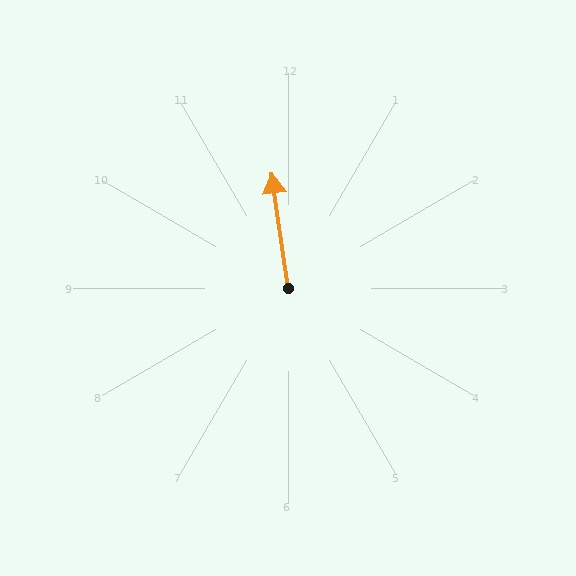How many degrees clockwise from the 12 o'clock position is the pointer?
Approximately 352 degrees.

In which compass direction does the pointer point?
North.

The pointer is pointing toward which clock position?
Roughly 12 o'clock.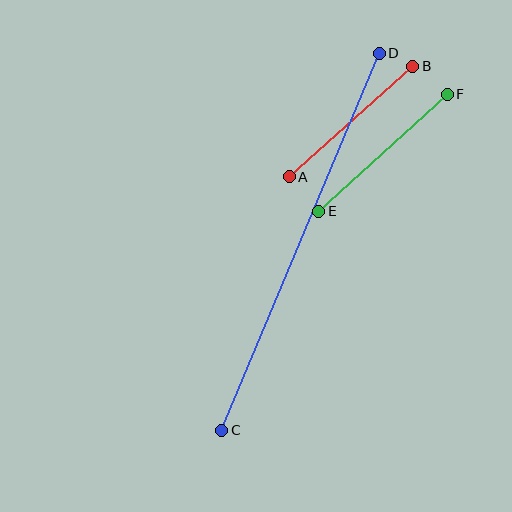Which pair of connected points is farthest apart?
Points C and D are farthest apart.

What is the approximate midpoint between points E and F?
The midpoint is at approximately (383, 153) pixels.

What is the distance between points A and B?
The distance is approximately 166 pixels.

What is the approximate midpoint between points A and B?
The midpoint is at approximately (351, 122) pixels.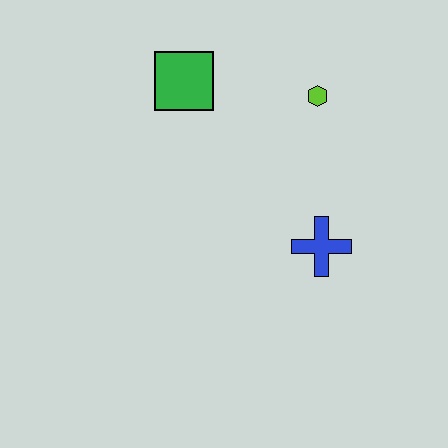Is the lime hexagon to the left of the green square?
No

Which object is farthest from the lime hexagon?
The blue cross is farthest from the lime hexagon.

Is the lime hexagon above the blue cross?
Yes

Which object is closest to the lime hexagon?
The green square is closest to the lime hexagon.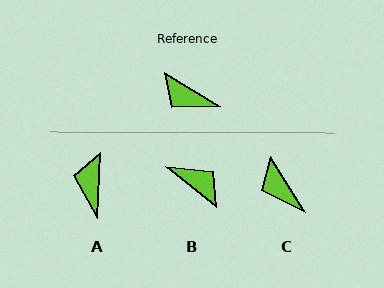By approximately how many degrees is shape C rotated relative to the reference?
Approximately 27 degrees clockwise.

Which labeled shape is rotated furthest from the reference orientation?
B, about 173 degrees away.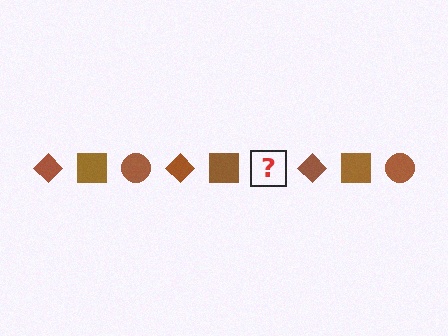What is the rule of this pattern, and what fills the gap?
The rule is that the pattern cycles through diamond, square, circle shapes in brown. The gap should be filled with a brown circle.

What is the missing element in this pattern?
The missing element is a brown circle.